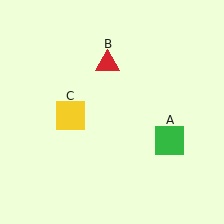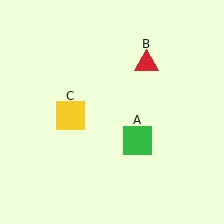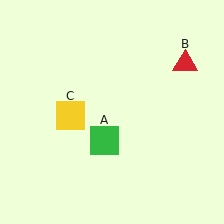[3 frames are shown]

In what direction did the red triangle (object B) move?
The red triangle (object B) moved right.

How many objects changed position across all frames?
2 objects changed position: green square (object A), red triangle (object B).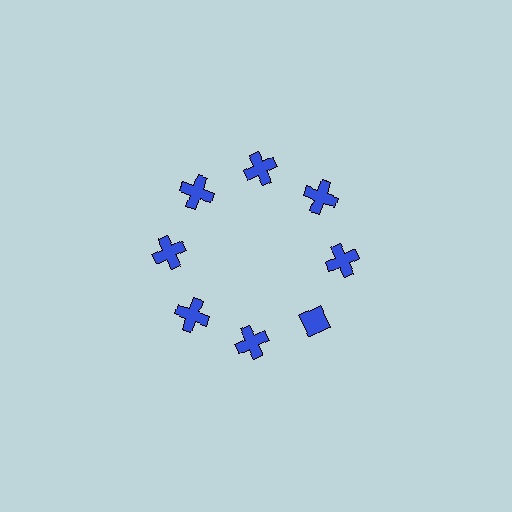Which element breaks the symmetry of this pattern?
The blue diamond at roughly the 4 o'clock position breaks the symmetry. All other shapes are blue crosses.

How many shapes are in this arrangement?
There are 8 shapes arranged in a ring pattern.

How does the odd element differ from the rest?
It has a different shape: diamond instead of cross.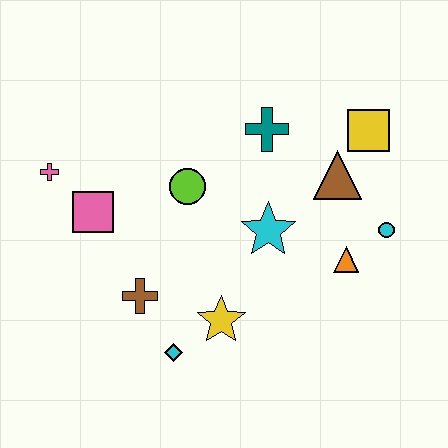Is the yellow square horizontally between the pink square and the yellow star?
No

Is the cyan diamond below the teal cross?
Yes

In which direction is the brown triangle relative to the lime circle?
The brown triangle is to the right of the lime circle.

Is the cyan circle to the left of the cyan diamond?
No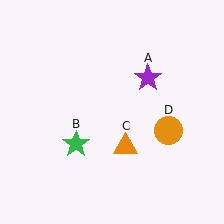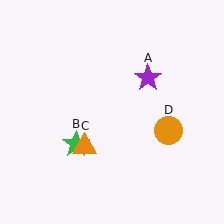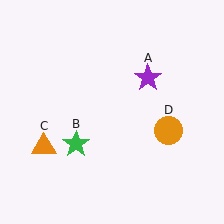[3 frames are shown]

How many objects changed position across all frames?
1 object changed position: orange triangle (object C).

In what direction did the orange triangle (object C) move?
The orange triangle (object C) moved left.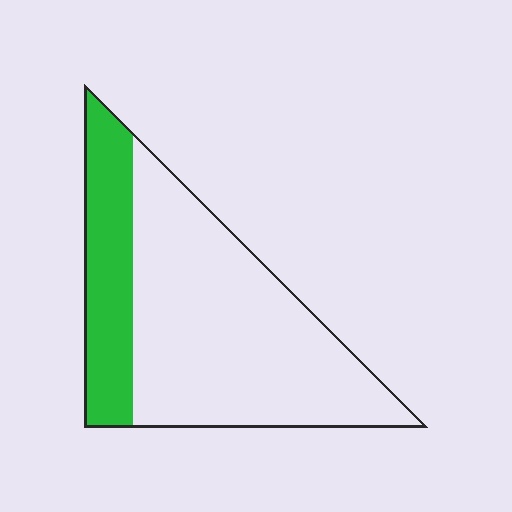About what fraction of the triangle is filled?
About one quarter (1/4).